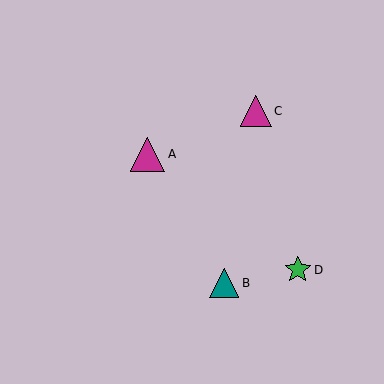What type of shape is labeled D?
Shape D is a green star.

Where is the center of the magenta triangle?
The center of the magenta triangle is at (148, 154).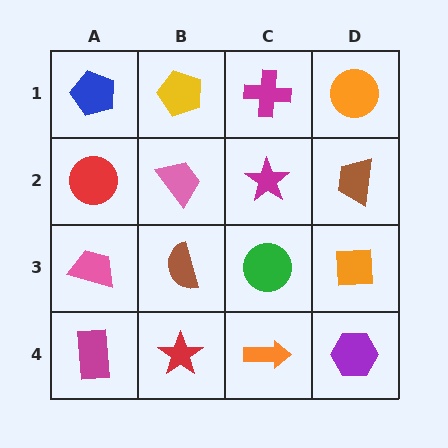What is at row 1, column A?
A blue pentagon.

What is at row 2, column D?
A brown trapezoid.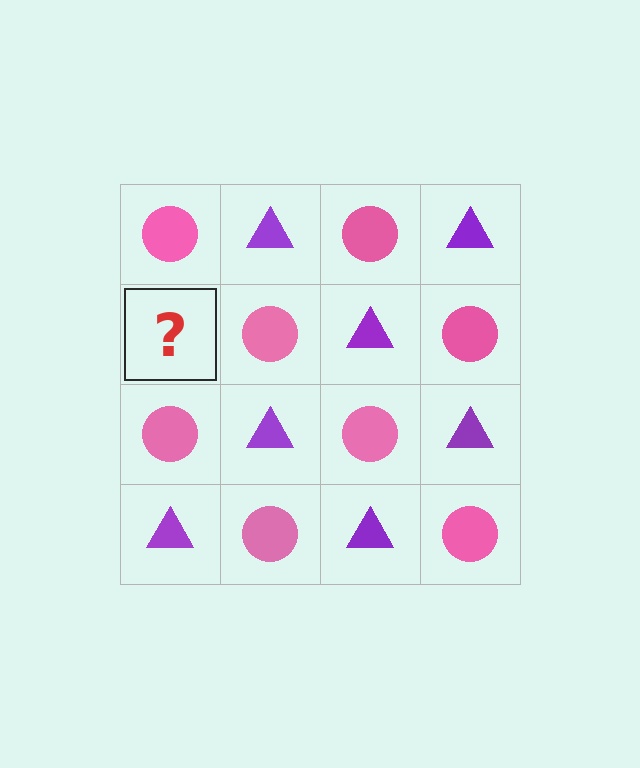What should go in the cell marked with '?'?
The missing cell should contain a purple triangle.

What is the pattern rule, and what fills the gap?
The rule is that it alternates pink circle and purple triangle in a checkerboard pattern. The gap should be filled with a purple triangle.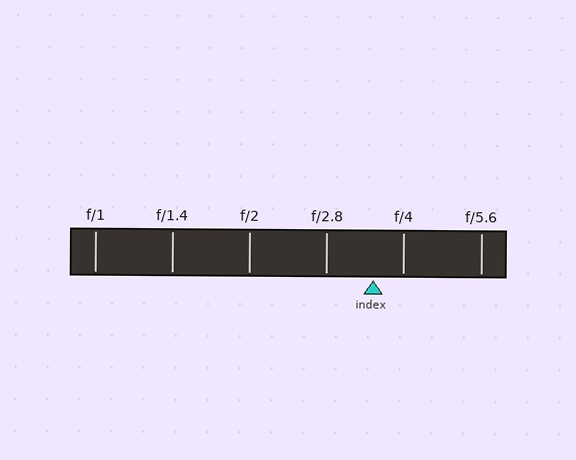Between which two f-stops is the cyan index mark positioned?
The index mark is between f/2.8 and f/4.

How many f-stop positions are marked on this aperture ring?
There are 6 f-stop positions marked.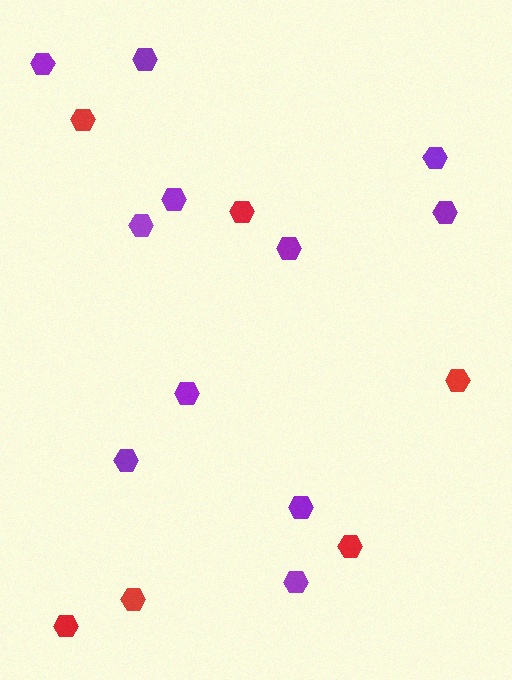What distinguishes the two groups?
There are 2 groups: one group of red hexagons (6) and one group of purple hexagons (11).